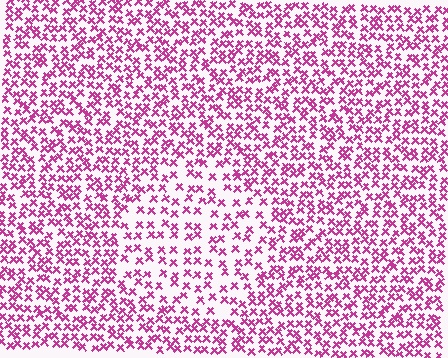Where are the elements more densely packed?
The elements are more densely packed outside the circle boundary.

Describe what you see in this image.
The image contains small magenta elements arranged at two different densities. A circle-shaped region is visible where the elements are less densely packed than the surrounding area.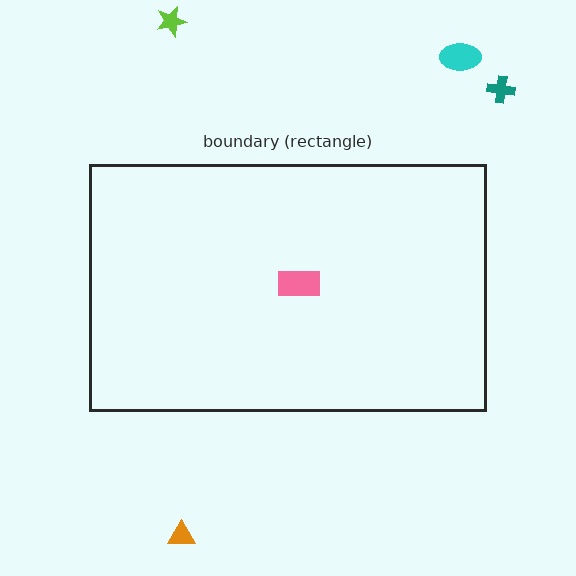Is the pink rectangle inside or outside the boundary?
Inside.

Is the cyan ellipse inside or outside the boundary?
Outside.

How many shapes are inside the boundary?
1 inside, 4 outside.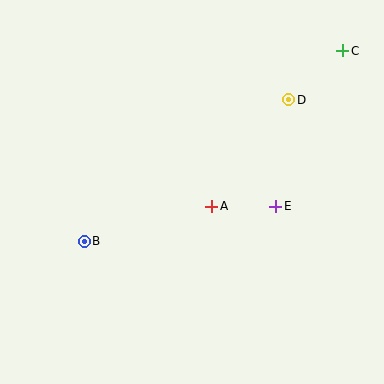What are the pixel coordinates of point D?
Point D is at (289, 100).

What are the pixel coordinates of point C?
Point C is at (343, 51).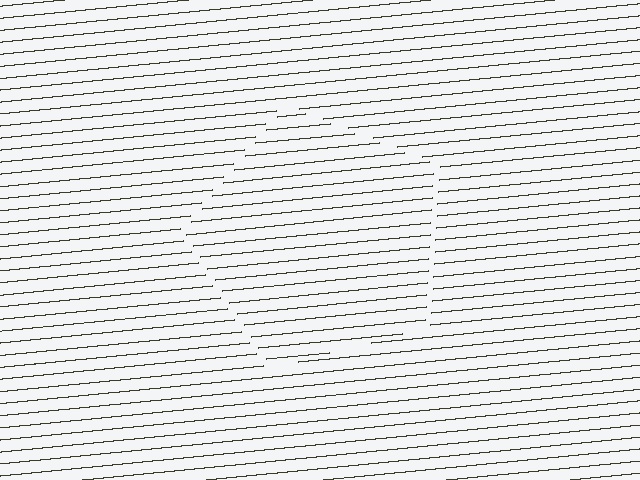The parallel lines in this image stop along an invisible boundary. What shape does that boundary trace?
An illusory pentagon. The interior of the shape contains the same grating, shifted by half a period — the contour is defined by the phase discontinuity where line-ends from the inner and outer gratings abut.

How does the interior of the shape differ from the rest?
The interior of the shape contains the same grating, shifted by half a period — the contour is defined by the phase discontinuity where line-ends from the inner and outer gratings abut.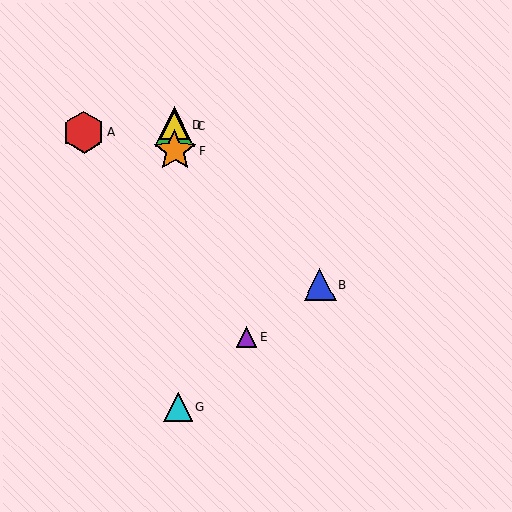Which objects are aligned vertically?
Objects C, D, F, G are aligned vertically.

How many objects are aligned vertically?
4 objects (C, D, F, G) are aligned vertically.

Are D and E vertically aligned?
No, D is at x≈174 and E is at x≈247.